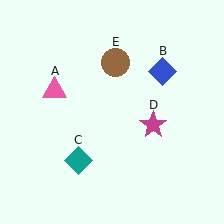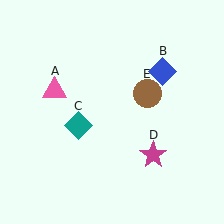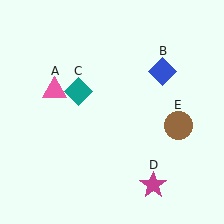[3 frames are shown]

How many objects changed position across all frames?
3 objects changed position: teal diamond (object C), magenta star (object D), brown circle (object E).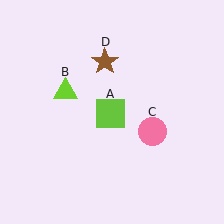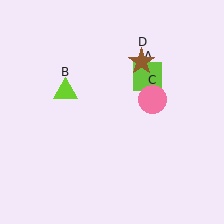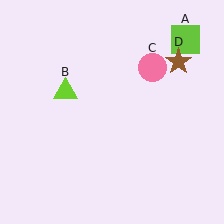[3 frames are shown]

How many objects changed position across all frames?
3 objects changed position: lime square (object A), pink circle (object C), brown star (object D).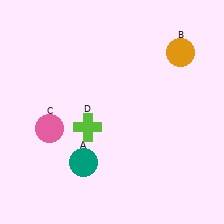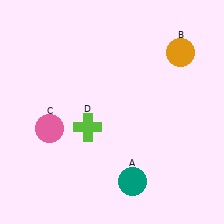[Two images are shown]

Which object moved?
The teal circle (A) moved right.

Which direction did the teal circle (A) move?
The teal circle (A) moved right.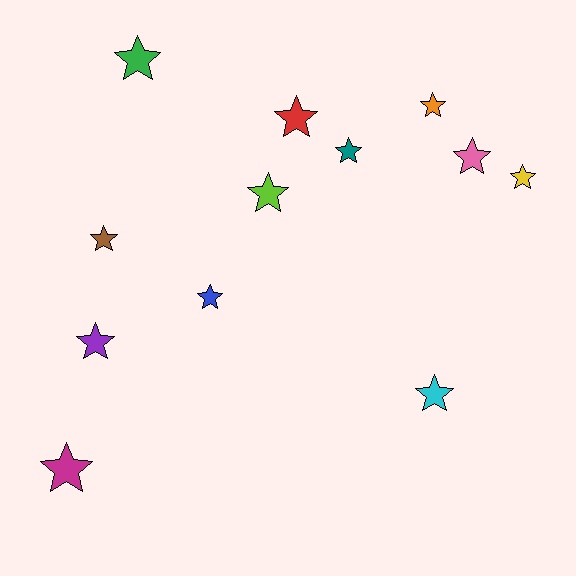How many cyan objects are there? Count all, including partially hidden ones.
There is 1 cyan object.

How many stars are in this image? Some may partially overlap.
There are 12 stars.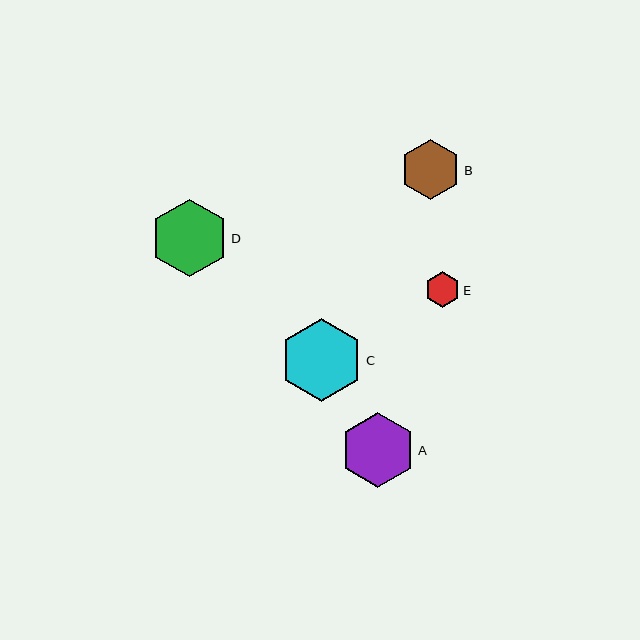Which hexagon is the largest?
Hexagon C is the largest with a size of approximately 82 pixels.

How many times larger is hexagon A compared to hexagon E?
Hexagon A is approximately 2.1 times the size of hexagon E.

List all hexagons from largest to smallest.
From largest to smallest: C, D, A, B, E.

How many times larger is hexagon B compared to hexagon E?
Hexagon B is approximately 1.7 times the size of hexagon E.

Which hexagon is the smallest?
Hexagon E is the smallest with a size of approximately 35 pixels.